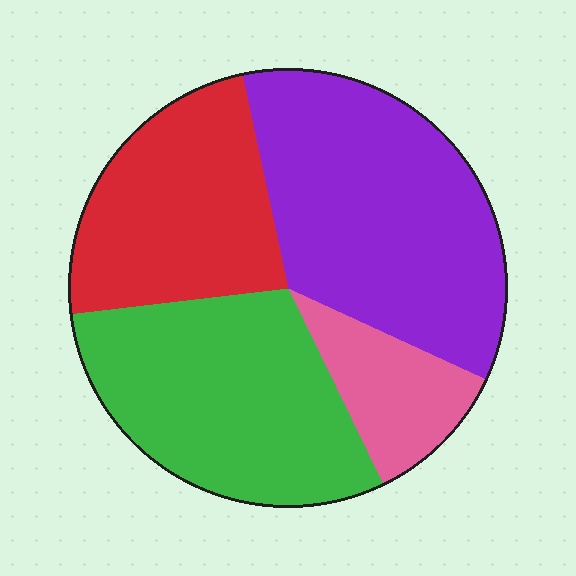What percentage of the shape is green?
Green covers about 30% of the shape.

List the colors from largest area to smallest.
From largest to smallest: purple, green, red, pink.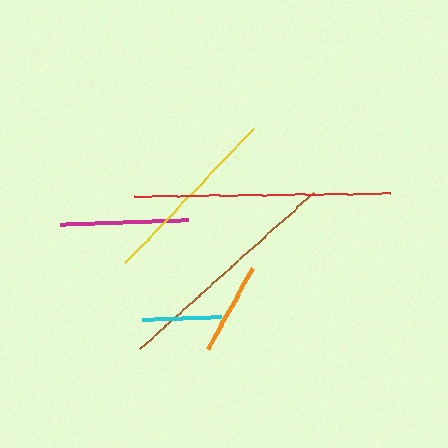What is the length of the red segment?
The red segment is approximately 256 pixels long.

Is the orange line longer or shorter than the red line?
The red line is longer than the orange line.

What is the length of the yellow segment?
The yellow segment is approximately 186 pixels long.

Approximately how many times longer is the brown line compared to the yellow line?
The brown line is approximately 1.3 times the length of the yellow line.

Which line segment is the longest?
The red line is the longest at approximately 256 pixels.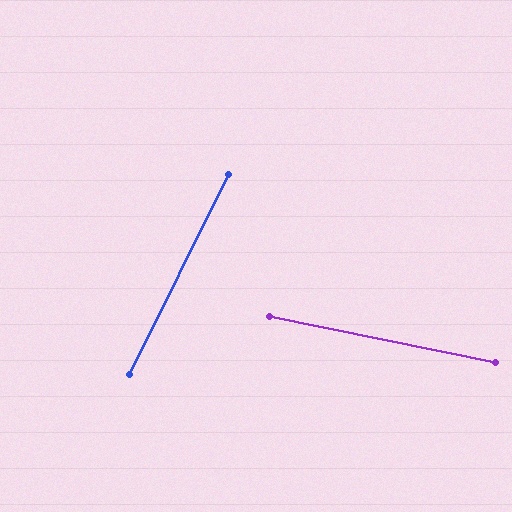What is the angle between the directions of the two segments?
Approximately 75 degrees.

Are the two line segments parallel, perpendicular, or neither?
Neither parallel nor perpendicular — they differ by about 75°.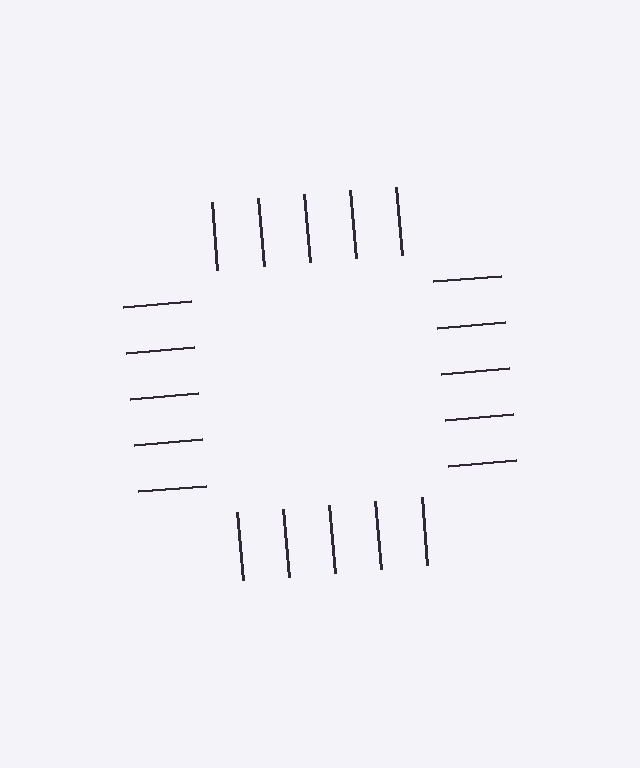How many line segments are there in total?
20 — 5 along each of the 4 edges.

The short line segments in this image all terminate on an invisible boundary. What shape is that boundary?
An illusory square — the line segments terminate on its edges but no continuous stroke is drawn.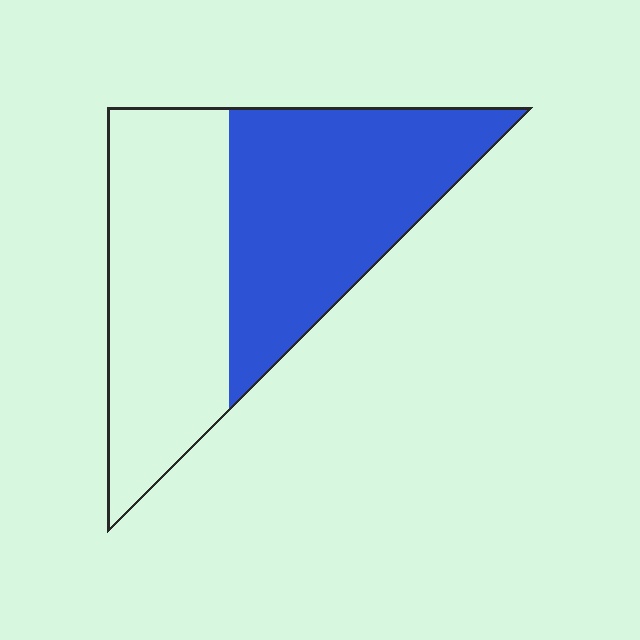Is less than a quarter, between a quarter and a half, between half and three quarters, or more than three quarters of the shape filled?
Between half and three quarters.